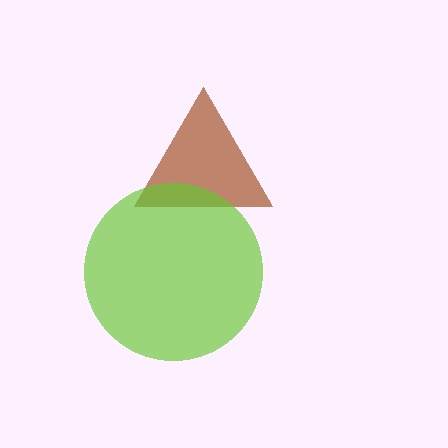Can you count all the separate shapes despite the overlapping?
Yes, there are 2 separate shapes.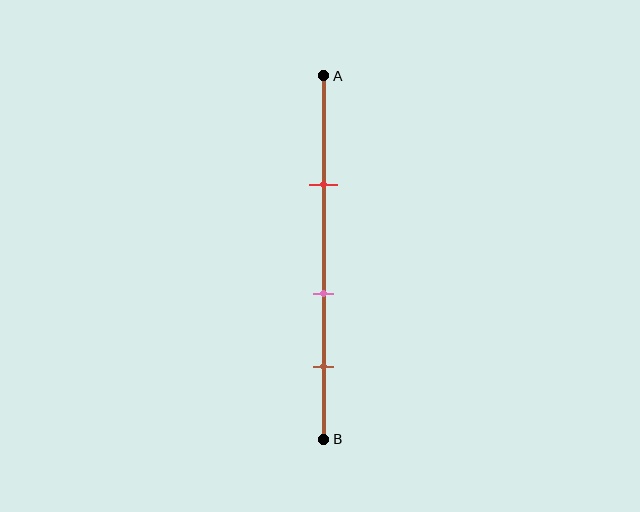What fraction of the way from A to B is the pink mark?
The pink mark is approximately 60% (0.6) of the way from A to B.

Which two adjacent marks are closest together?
The pink and brown marks are the closest adjacent pair.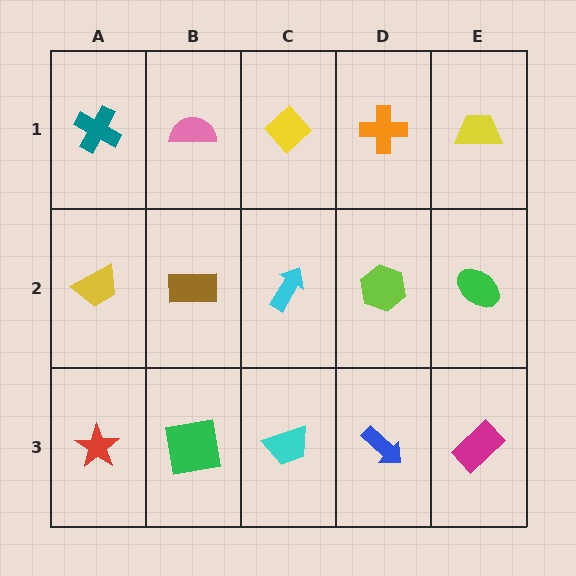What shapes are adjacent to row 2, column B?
A pink semicircle (row 1, column B), a green square (row 3, column B), a yellow trapezoid (row 2, column A), a cyan arrow (row 2, column C).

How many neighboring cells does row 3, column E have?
2.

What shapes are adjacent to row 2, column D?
An orange cross (row 1, column D), a blue arrow (row 3, column D), a cyan arrow (row 2, column C), a green ellipse (row 2, column E).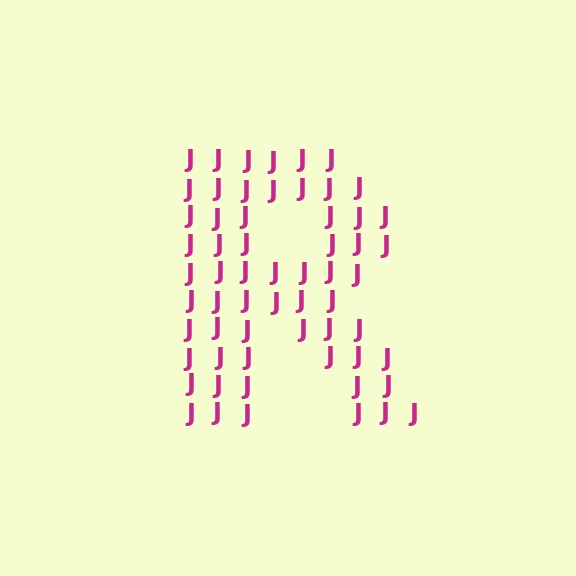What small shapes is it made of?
It is made of small letter J's.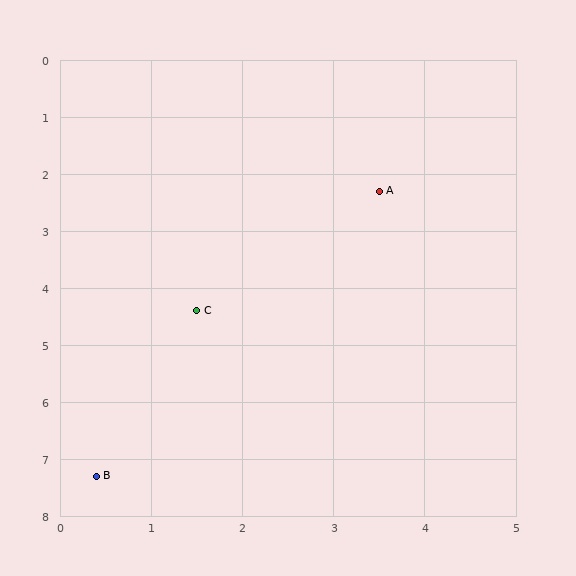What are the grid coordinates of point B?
Point B is at approximately (0.4, 7.3).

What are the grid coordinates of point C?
Point C is at approximately (1.5, 4.4).